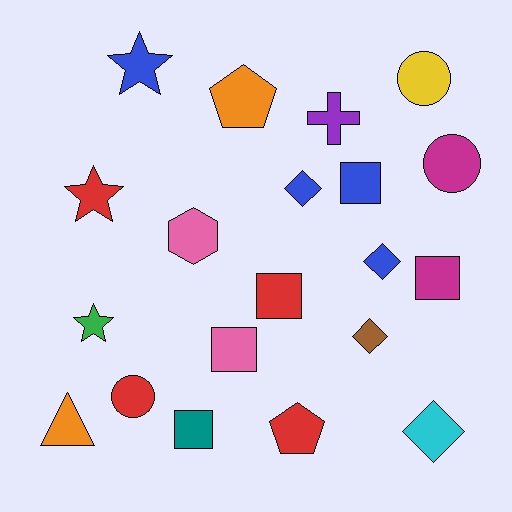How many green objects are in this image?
There is 1 green object.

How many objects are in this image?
There are 20 objects.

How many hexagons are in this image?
There is 1 hexagon.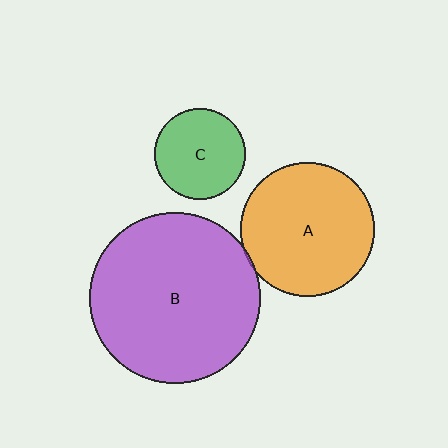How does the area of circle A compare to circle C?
Approximately 2.2 times.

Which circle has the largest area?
Circle B (purple).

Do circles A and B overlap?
Yes.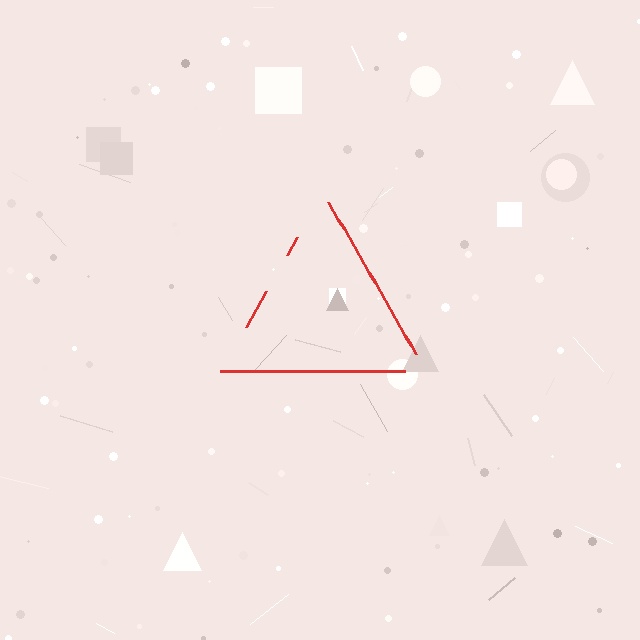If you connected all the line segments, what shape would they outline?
They would outline a triangle.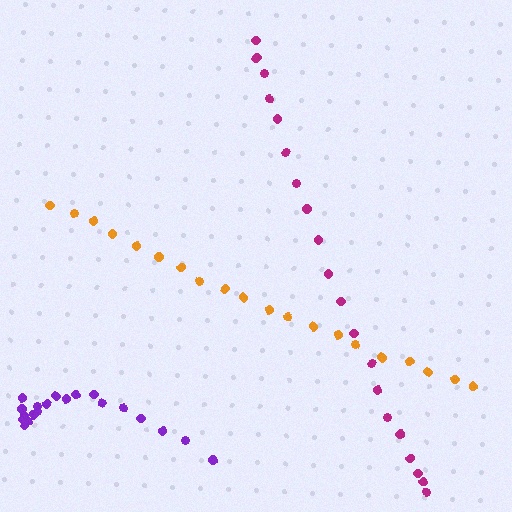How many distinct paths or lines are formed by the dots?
There are 3 distinct paths.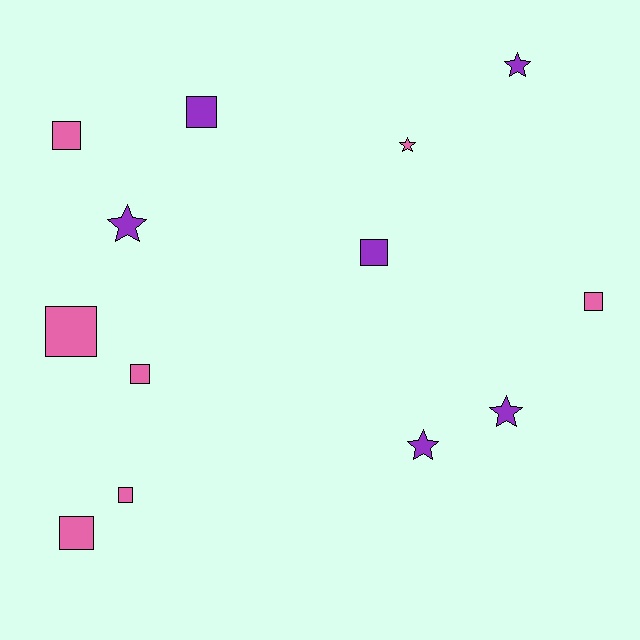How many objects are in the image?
There are 13 objects.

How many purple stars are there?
There are 4 purple stars.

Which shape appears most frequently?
Square, with 8 objects.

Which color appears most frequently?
Pink, with 7 objects.